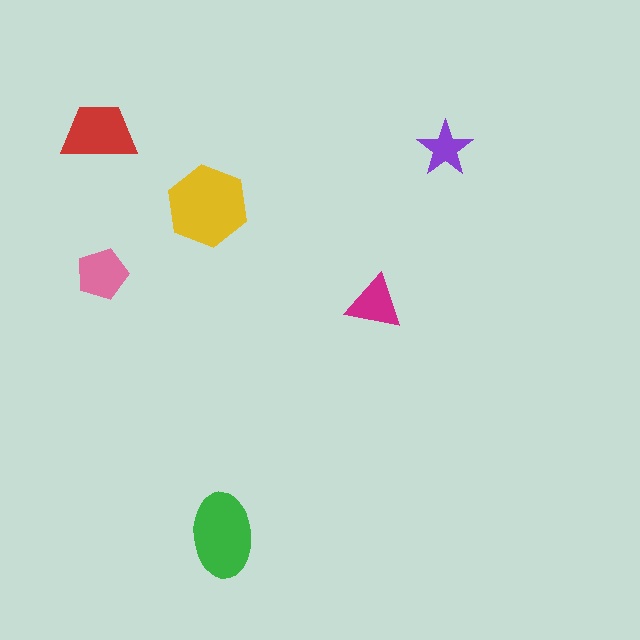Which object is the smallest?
The purple star.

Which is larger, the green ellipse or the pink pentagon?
The green ellipse.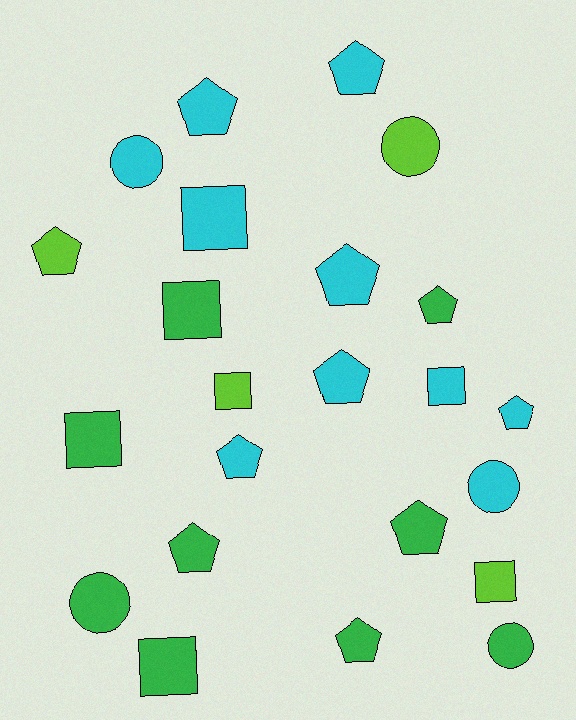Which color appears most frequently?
Cyan, with 10 objects.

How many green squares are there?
There are 3 green squares.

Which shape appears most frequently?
Pentagon, with 11 objects.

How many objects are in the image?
There are 23 objects.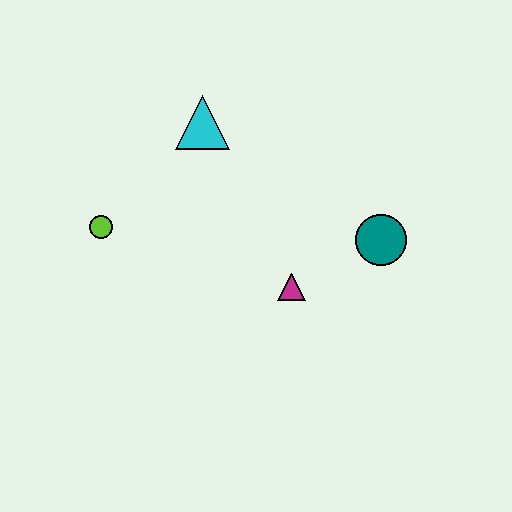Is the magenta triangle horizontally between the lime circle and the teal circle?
Yes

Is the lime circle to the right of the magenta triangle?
No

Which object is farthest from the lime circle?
The teal circle is farthest from the lime circle.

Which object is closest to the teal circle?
The magenta triangle is closest to the teal circle.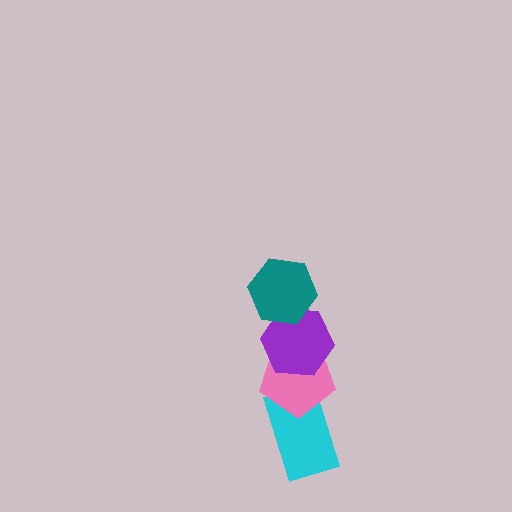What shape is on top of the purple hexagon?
The teal hexagon is on top of the purple hexagon.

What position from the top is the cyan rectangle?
The cyan rectangle is 4th from the top.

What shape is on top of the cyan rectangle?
The pink pentagon is on top of the cyan rectangle.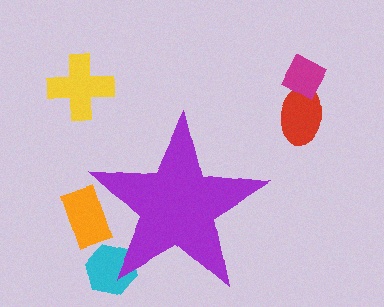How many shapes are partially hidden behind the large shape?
2 shapes are partially hidden.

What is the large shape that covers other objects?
A purple star.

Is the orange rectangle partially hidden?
Yes, the orange rectangle is partially hidden behind the purple star.